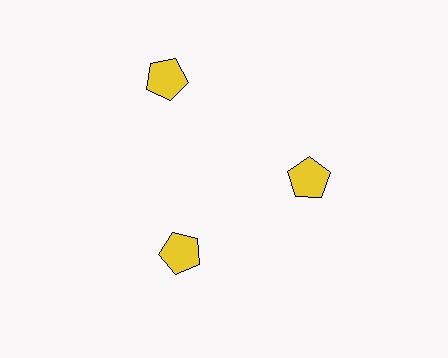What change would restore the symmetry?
The symmetry would be restored by moving it inward, back onto the ring so that all 3 pentagons sit at equal angles and equal distance from the center.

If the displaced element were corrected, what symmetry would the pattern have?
It would have 3-fold rotational symmetry — the pattern would map onto itself every 120 degrees.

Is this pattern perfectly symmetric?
No. The 3 yellow pentagons are arranged in a ring, but one element near the 11 o'clock position is pushed outward from the center, breaking the 3-fold rotational symmetry.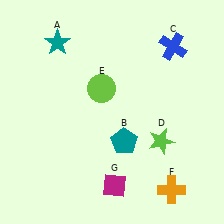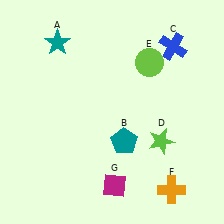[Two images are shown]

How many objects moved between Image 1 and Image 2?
1 object moved between the two images.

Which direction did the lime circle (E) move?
The lime circle (E) moved right.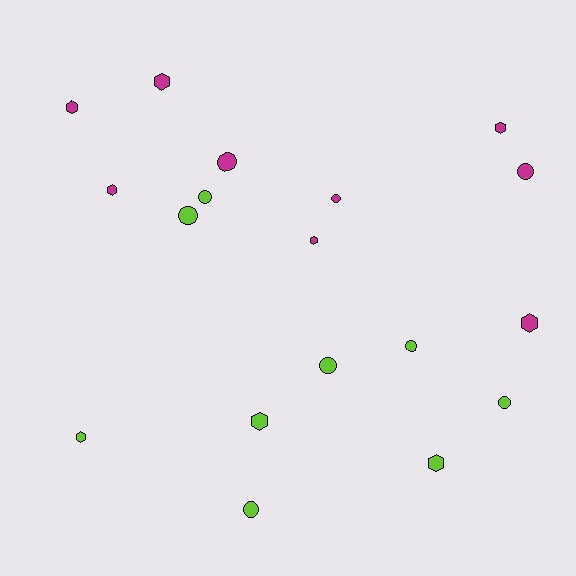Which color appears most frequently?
Lime, with 9 objects.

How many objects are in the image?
There are 18 objects.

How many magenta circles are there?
There are 3 magenta circles.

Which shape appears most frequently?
Hexagon, with 9 objects.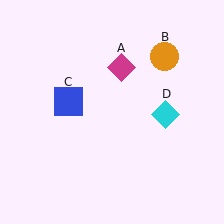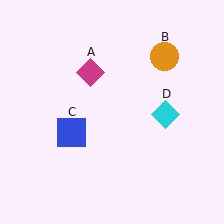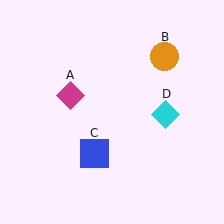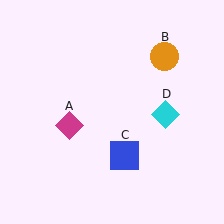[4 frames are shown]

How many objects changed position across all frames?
2 objects changed position: magenta diamond (object A), blue square (object C).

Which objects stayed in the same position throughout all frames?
Orange circle (object B) and cyan diamond (object D) remained stationary.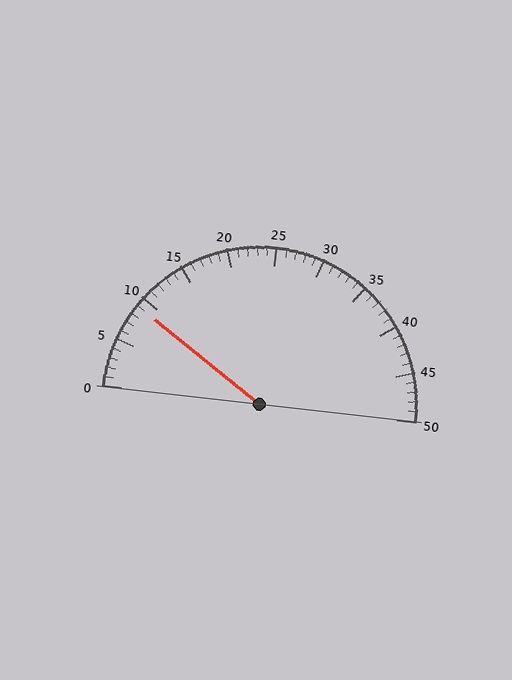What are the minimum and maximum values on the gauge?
The gauge ranges from 0 to 50.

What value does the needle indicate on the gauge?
The needle indicates approximately 9.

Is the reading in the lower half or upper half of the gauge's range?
The reading is in the lower half of the range (0 to 50).